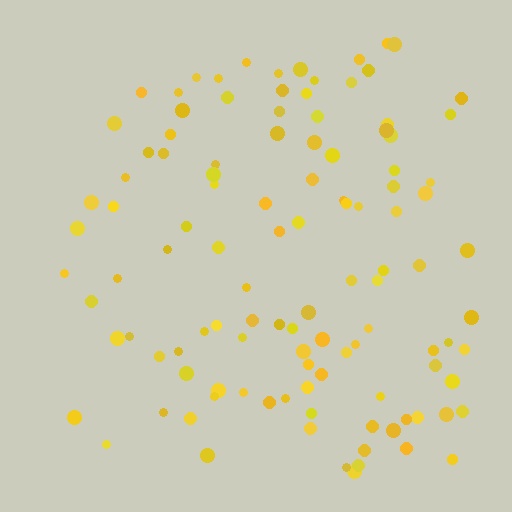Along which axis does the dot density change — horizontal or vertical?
Horizontal.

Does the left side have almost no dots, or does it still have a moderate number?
Still a moderate number, just noticeably fewer than the right.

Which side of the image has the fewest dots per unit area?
The left.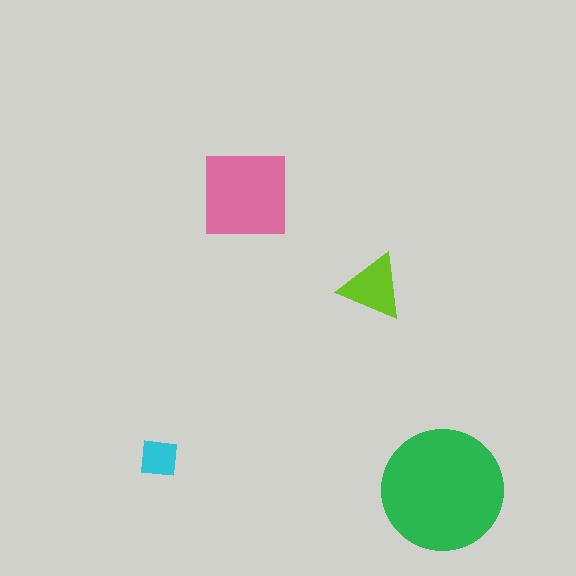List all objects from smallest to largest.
The cyan square, the lime triangle, the pink square, the green circle.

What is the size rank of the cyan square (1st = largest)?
4th.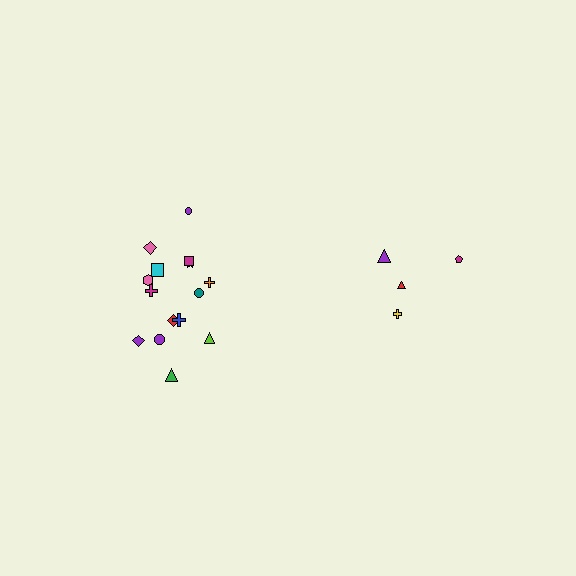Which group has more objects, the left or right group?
The left group.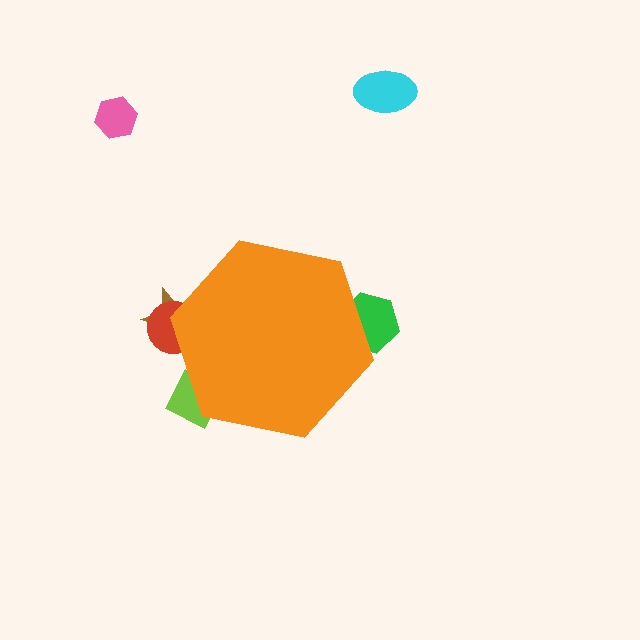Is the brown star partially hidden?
Yes, the brown star is partially hidden behind the orange hexagon.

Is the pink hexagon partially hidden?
No, the pink hexagon is fully visible.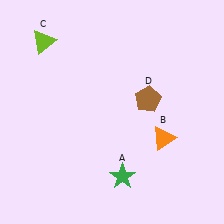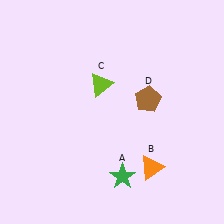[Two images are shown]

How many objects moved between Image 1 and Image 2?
2 objects moved between the two images.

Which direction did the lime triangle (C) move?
The lime triangle (C) moved right.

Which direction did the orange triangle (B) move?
The orange triangle (B) moved down.